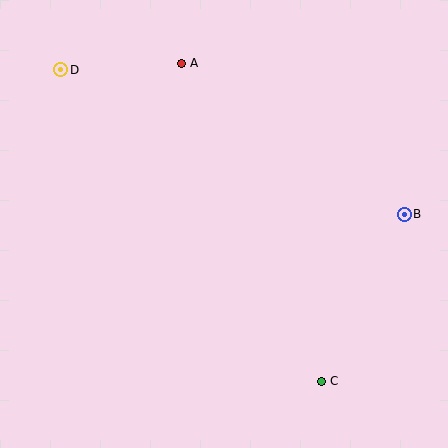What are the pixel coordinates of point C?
Point C is at (321, 381).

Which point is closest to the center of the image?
Point A at (181, 64) is closest to the center.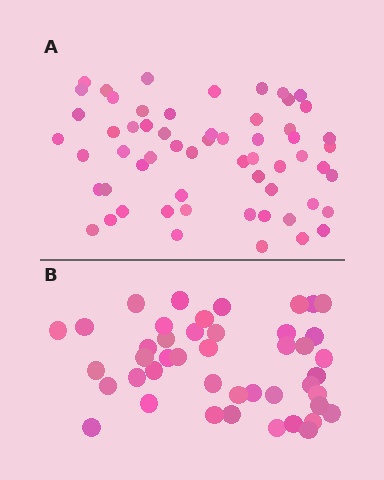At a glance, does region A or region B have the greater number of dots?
Region A (the top region) has more dots.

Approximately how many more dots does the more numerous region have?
Region A has approximately 15 more dots than region B.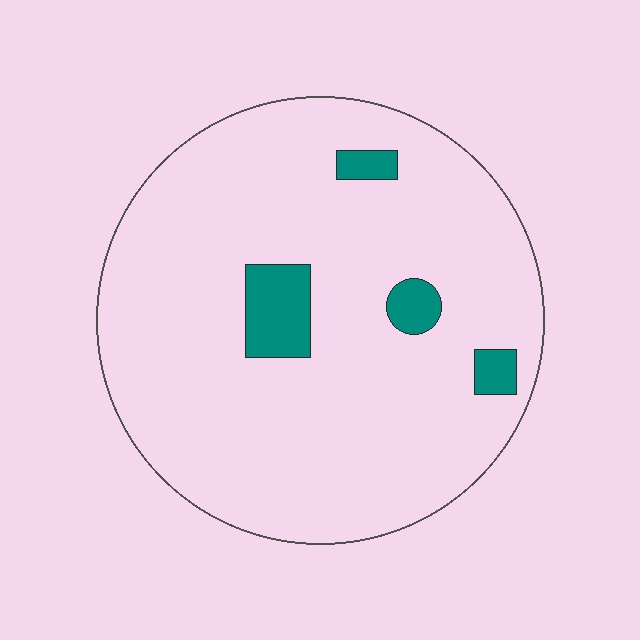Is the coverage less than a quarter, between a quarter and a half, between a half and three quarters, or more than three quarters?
Less than a quarter.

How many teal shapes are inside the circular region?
4.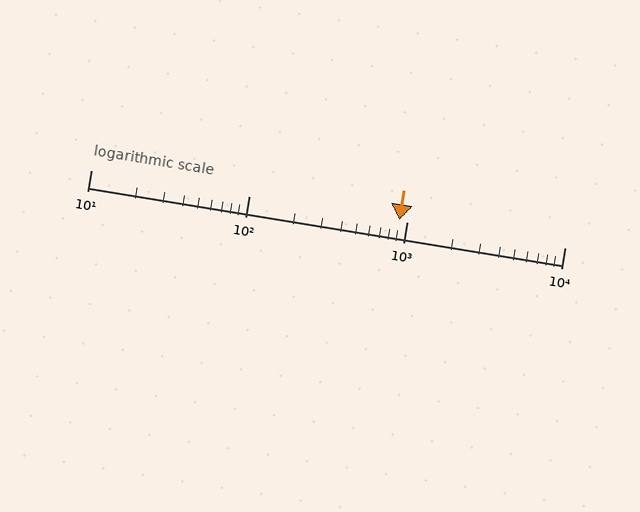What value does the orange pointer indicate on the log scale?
The pointer indicates approximately 900.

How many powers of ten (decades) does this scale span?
The scale spans 3 decades, from 10 to 10000.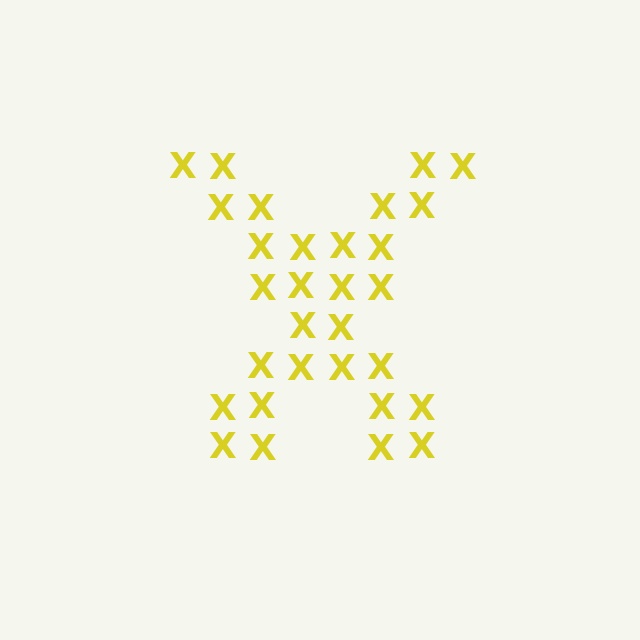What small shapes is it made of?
It is made of small letter X's.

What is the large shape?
The large shape is the letter X.